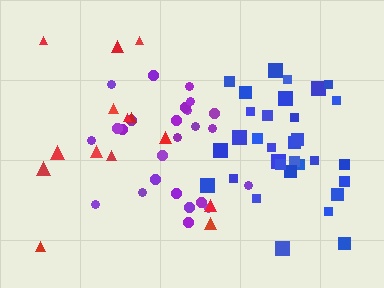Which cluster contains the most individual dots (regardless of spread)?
Blue (32).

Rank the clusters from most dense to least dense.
blue, purple, red.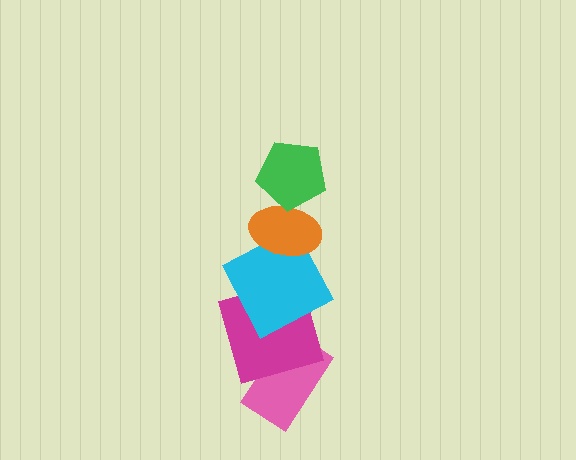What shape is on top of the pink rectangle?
The magenta square is on top of the pink rectangle.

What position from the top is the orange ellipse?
The orange ellipse is 2nd from the top.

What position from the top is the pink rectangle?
The pink rectangle is 5th from the top.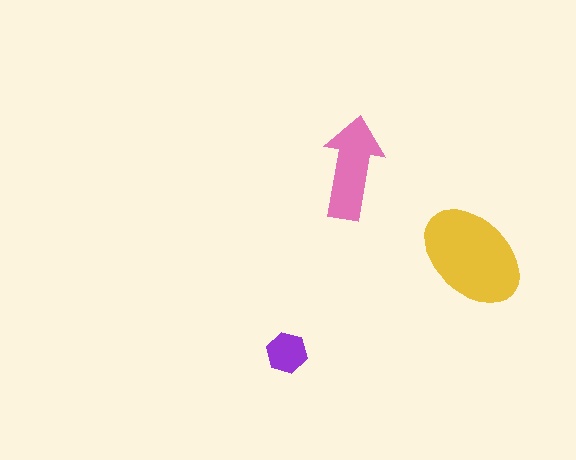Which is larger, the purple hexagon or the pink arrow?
The pink arrow.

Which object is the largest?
The yellow ellipse.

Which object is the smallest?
The purple hexagon.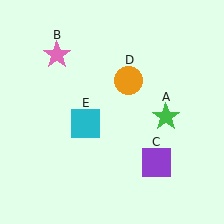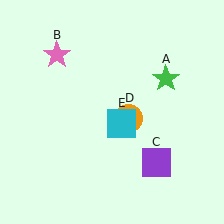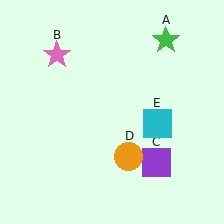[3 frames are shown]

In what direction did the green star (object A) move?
The green star (object A) moved up.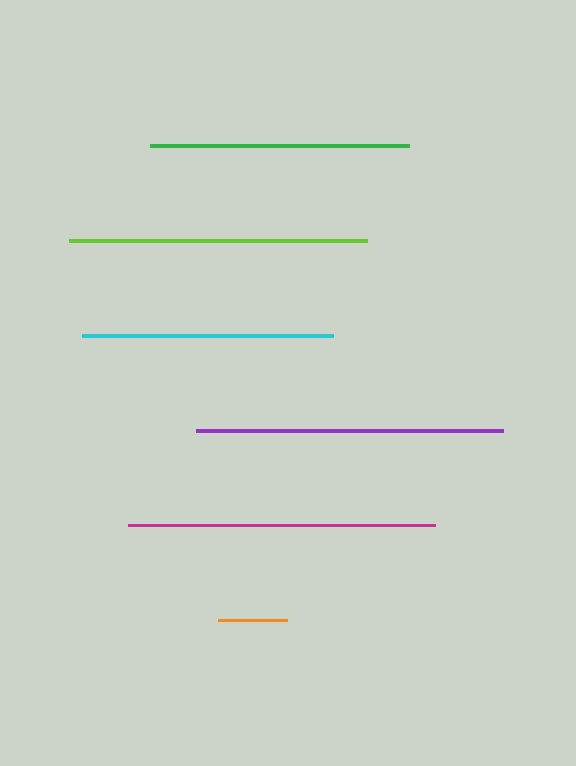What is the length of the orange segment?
The orange segment is approximately 69 pixels long.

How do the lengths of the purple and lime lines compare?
The purple and lime lines are approximately the same length.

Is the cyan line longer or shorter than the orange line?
The cyan line is longer than the orange line.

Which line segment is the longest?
The magenta line is the longest at approximately 308 pixels.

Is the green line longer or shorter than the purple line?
The purple line is longer than the green line.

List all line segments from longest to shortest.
From longest to shortest: magenta, purple, lime, green, cyan, orange.